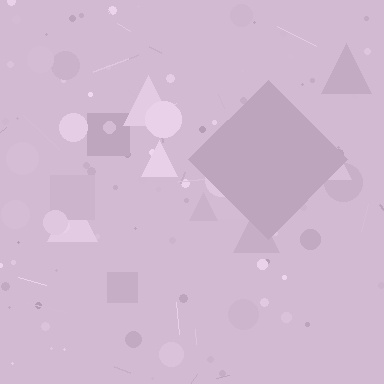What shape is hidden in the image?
A diamond is hidden in the image.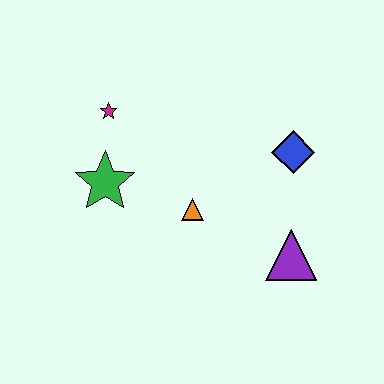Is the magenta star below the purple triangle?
No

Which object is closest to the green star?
The magenta star is closest to the green star.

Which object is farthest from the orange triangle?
The magenta star is farthest from the orange triangle.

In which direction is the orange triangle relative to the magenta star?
The orange triangle is below the magenta star.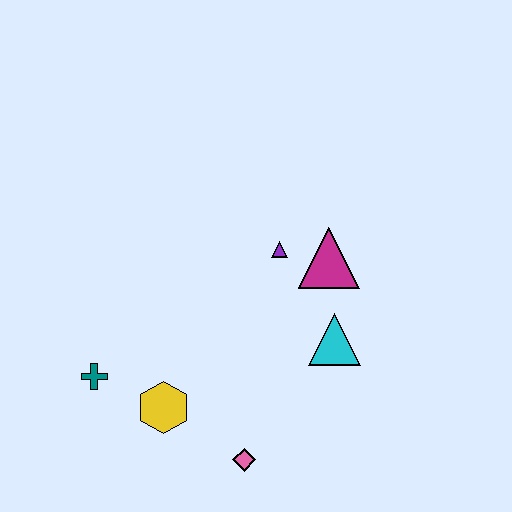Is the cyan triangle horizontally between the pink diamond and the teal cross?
No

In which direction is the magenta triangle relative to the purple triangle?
The magenta triangle is to the right of the purple triangle.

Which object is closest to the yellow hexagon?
The teal cross is closest to the yellow hexagon.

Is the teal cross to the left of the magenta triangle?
Yes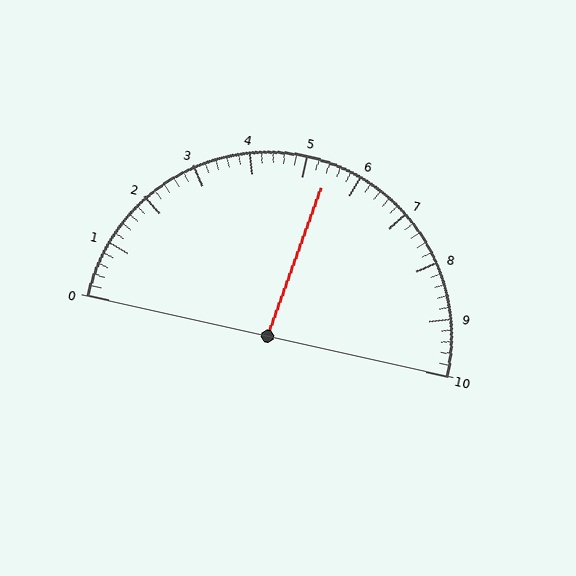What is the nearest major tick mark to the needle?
The nearest major tick mark is 5.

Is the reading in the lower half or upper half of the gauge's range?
The reading is in the upper half of the range (0 to 10).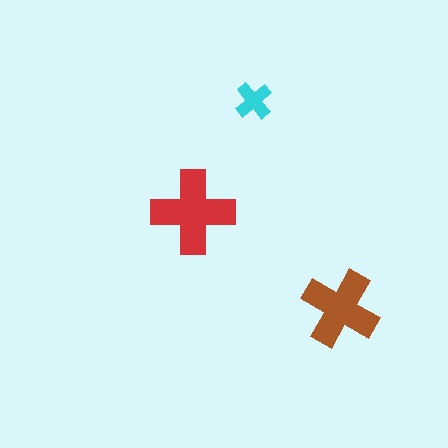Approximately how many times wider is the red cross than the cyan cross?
About 2 times wider.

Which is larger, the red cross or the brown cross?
The red one.